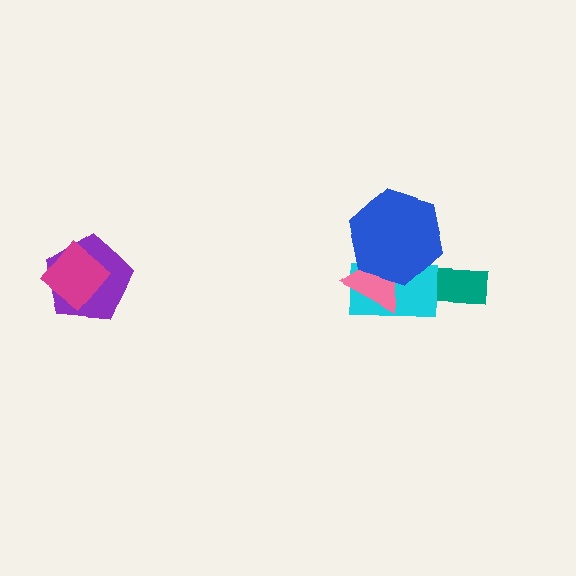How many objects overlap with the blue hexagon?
2 objects overlap with the blue hexagon.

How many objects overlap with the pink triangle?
2 objects overlap with the pink triangle.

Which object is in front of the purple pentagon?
The magenta diamond is in front of the purple pentagon.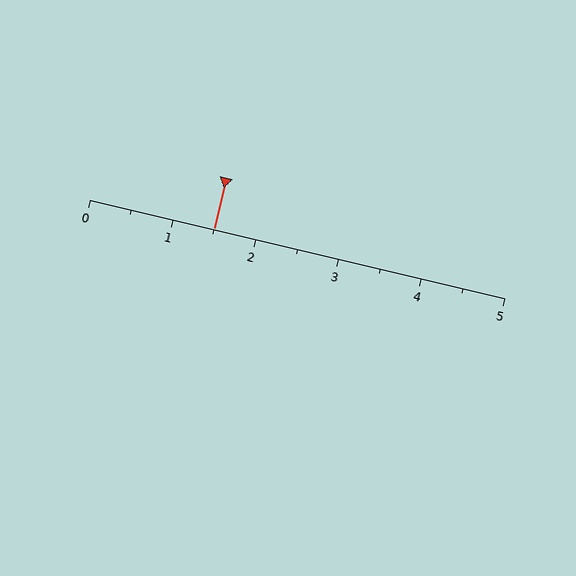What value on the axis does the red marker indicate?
The marker indicates approximately 1.5.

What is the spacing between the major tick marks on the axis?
The major ticks are spaced 1 apart.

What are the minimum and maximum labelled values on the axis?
The axis runs from 0 to 5.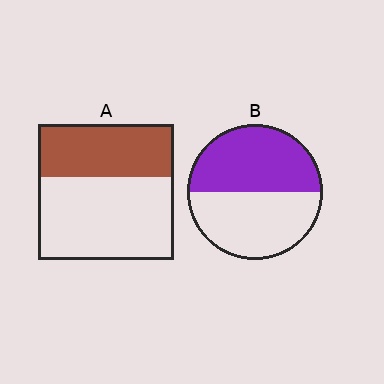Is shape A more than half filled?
No.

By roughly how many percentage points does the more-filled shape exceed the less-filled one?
By roughly 10 percentage points (B over A).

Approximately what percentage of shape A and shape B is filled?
A is approximately 40% and B is approximately 50%.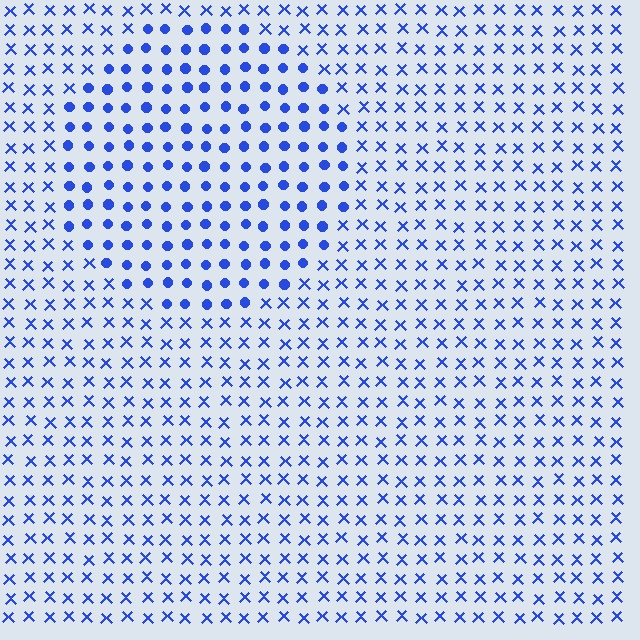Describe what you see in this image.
The image is filled with small blue elements arranged in a uniform grid. A circle-shaped region contains circles, while the surrounding area contains X marks. The boundary is defined purely by the change in element shape.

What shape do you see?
I see a circle.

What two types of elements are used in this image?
The image uses circles inside the circle region and X marks outside it.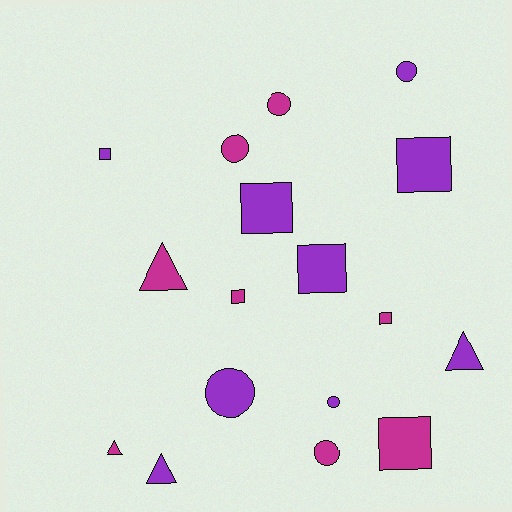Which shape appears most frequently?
Square, with 7 objects.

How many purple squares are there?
There are 4 purple squares.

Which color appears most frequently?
Purple, with 9 objects.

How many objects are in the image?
There are 17 objects.